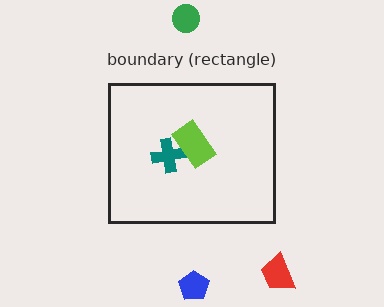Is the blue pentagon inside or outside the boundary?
Outside.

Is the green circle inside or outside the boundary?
Outside.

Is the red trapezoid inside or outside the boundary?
Outside.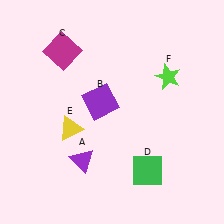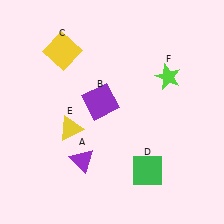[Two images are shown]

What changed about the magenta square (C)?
In Image 1, C is magenta. In Image 2, it changed to yellow.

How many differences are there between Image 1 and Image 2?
There is 1 difference between the two images.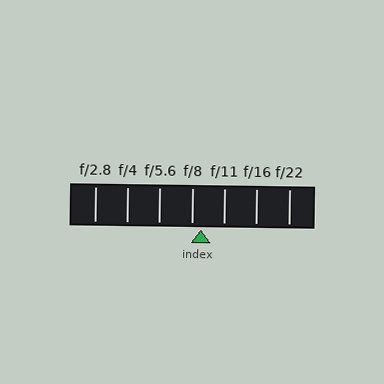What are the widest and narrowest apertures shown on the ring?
The widest aperture shown is f/2.8 and the narrowest is f/22.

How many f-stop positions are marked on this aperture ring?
There are 7 f-stop positions marked.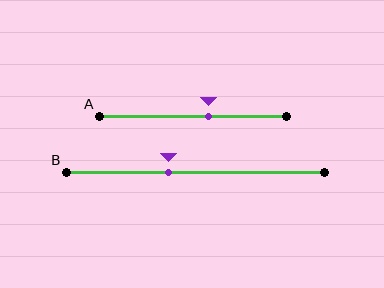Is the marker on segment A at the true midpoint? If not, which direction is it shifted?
No, the marker on segment A is shifted to the right by about 8% of the segment length.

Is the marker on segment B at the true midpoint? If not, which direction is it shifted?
No, the marker on segment B is shifted to the left by about 10% of the segment length.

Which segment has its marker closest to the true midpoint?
Segment A has its marker closest to the true midpoint.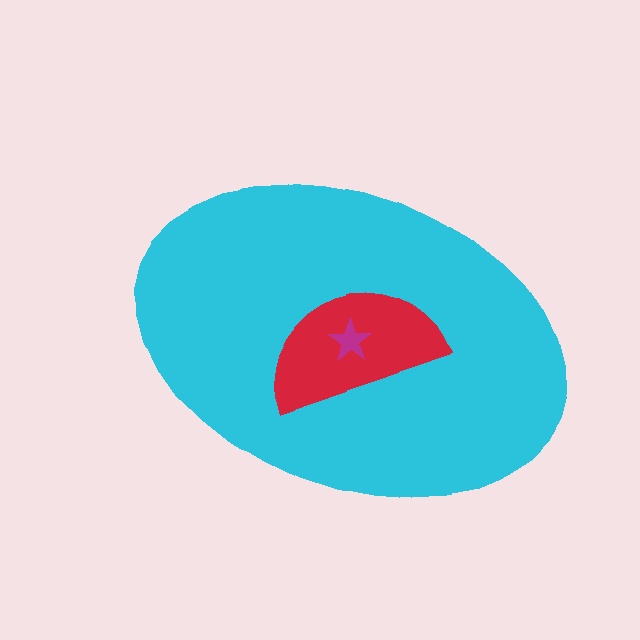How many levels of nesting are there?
3.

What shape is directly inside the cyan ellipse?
The red semicircle.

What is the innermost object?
The magenta star.